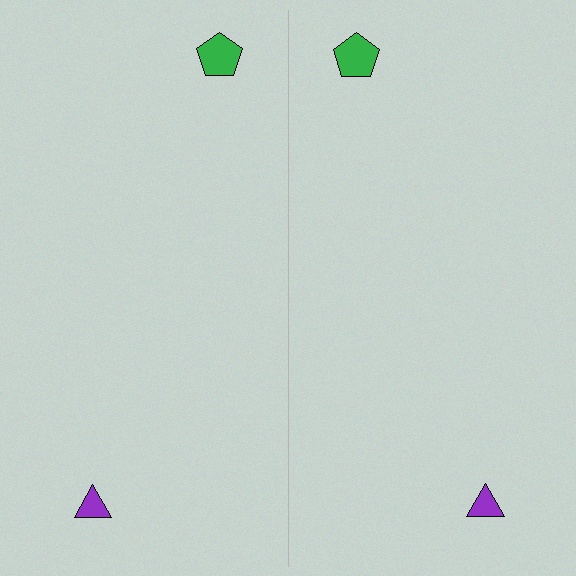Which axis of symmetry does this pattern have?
The pattern has a vertical axis of symmetry running through the center of the image.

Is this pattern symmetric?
Yes, this pattern has bilateral (reflection) symmetry.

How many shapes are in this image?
There are 4 shapes in this image.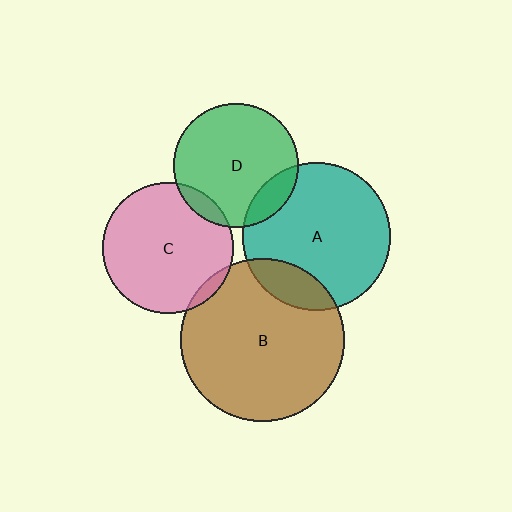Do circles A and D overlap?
Yes.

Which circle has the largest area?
Circle B (brown).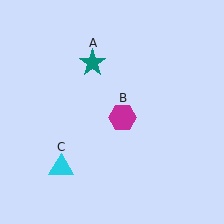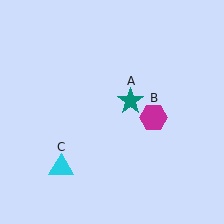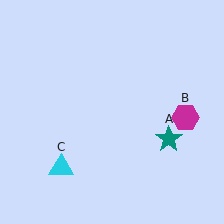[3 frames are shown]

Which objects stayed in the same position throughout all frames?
Cyan triangle (object C) remained stationary.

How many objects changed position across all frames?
2 objects changed position: teal star (object A), magenta hexagon (object B).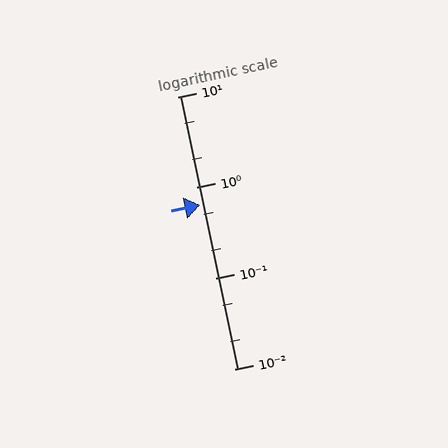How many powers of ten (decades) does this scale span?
The scale spans 3 decades, from 0.01 to 10.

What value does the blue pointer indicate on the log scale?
The pointer indicates approximately 0.64.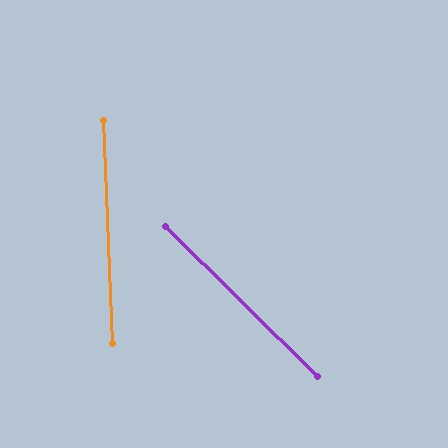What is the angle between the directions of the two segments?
Approximately 43 degrees.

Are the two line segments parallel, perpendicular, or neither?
Neither parallel nor perpendicular — they differ by about 43°.